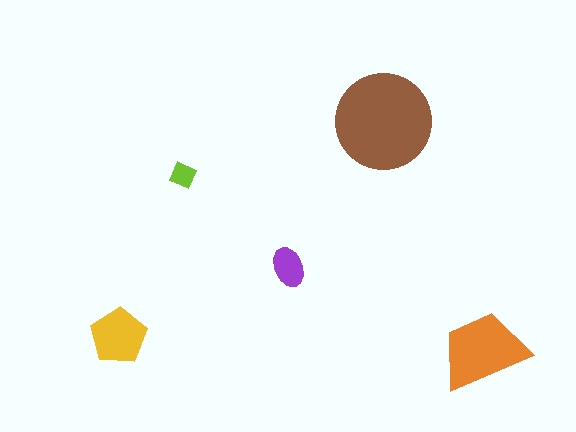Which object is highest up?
The brown circle is topmost.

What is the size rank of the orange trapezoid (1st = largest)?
2nd.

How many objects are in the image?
There are 5 objects in the image.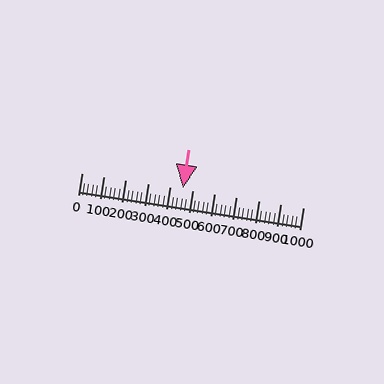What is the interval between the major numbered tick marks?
The major tick marks are spaced 100 units apart.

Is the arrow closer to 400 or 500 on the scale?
The arrow is closer to 500.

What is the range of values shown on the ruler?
The ruler shows values from 0 to 1000.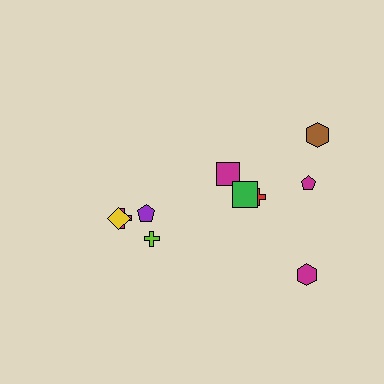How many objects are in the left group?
There are 4 objects.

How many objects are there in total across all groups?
There are 10 objects.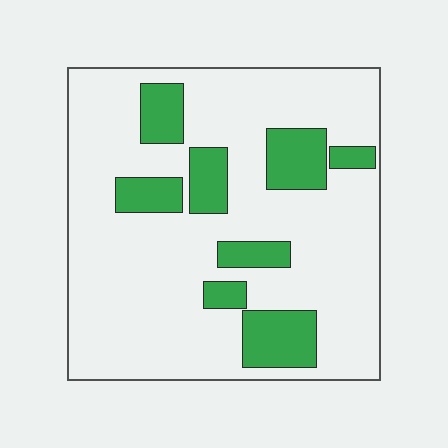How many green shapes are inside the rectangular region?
8.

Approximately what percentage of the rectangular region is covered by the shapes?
Approximately 20%.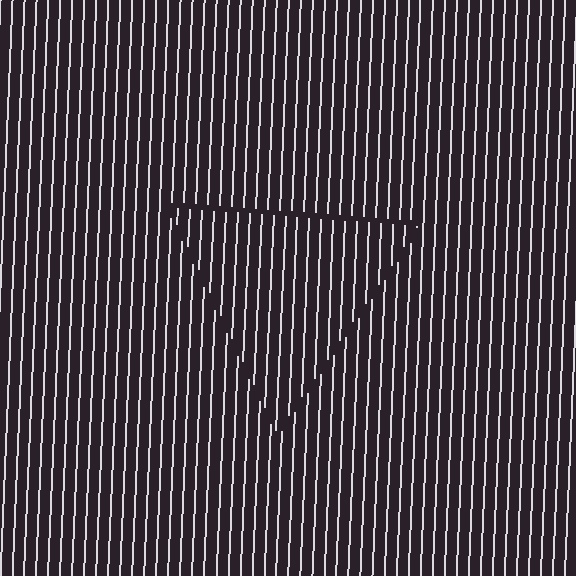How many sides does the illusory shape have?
3 sides — the line-ends trace a triangle.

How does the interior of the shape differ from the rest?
The interior of the shape contains the same grating, shifted by half a period — the contour is defined by the phase discontinuity where line-ends from the inner and outer gratings abut.